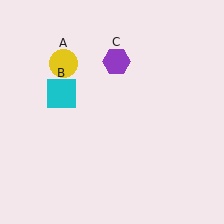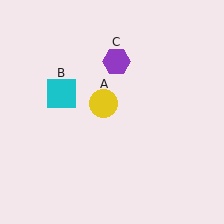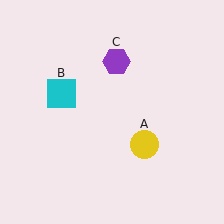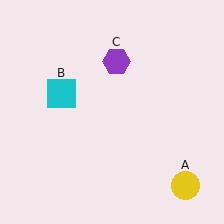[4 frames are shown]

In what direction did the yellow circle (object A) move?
The yellow circle (object A) moved down and to the right.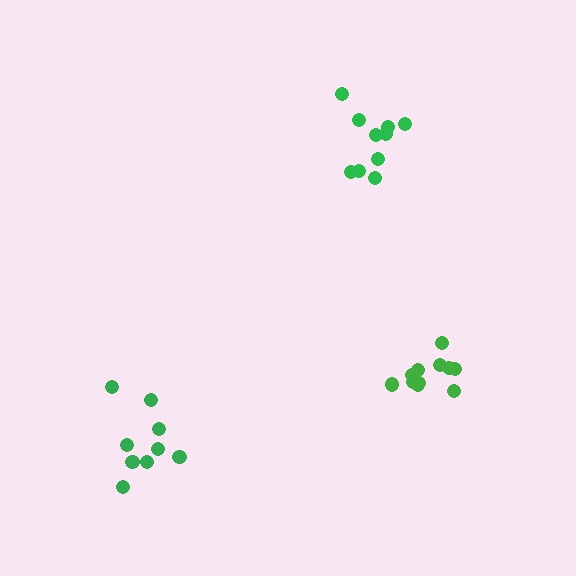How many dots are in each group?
Group 1: 9 dots, Group 2: 12 dots, Group 3: 10 dots (31 total).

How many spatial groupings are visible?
There are 3 spatial groupings.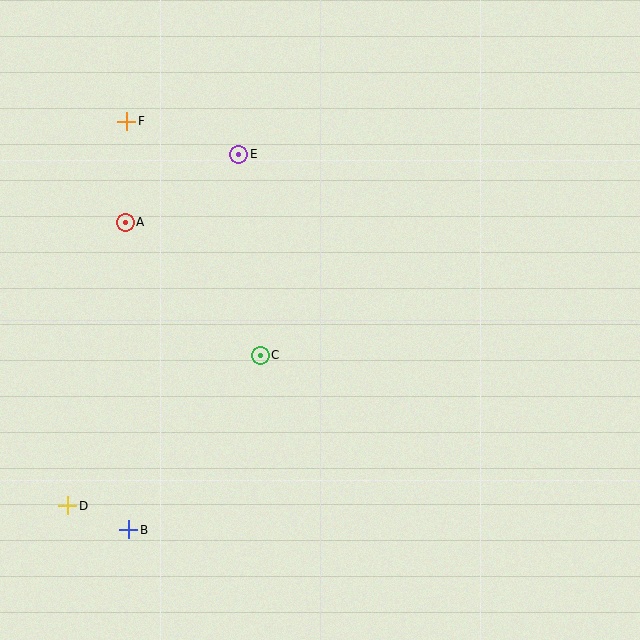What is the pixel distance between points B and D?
The distance between B and D is 66 pixels.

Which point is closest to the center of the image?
Point C at (260, 355) is closest to the center.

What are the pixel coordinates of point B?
Point B is at (129, 530).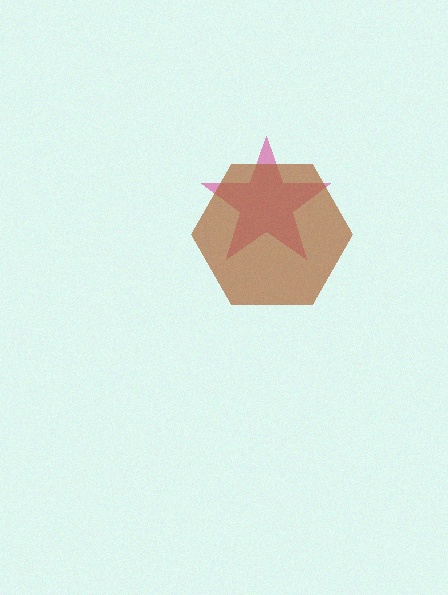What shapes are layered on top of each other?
The layered shapes are: a magenta star, a brown hexagon.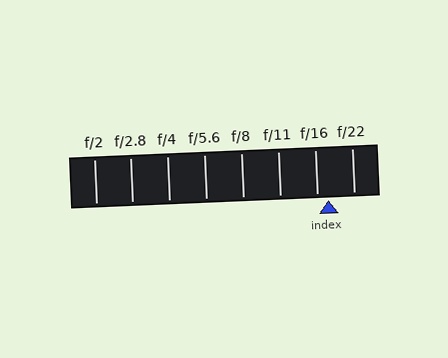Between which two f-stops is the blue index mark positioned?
The index mark is between f/16 and f/22.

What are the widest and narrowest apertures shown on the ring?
The widest aperture shown is f/2 and the narrowest is f/22.